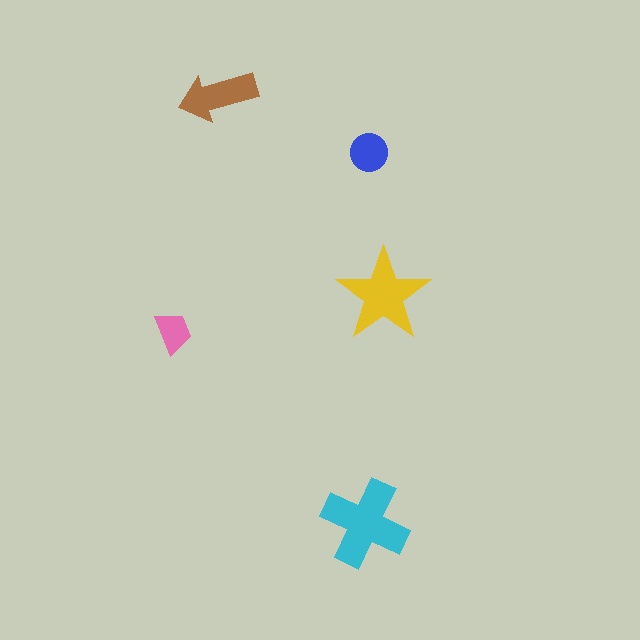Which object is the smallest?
The pink trapezoid.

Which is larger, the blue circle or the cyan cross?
The cyan cross.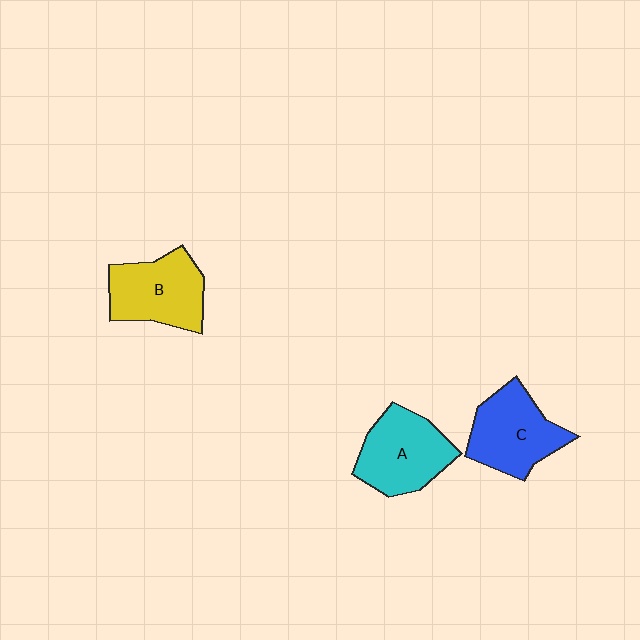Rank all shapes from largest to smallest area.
From largest to smallest: A (cyan), C (blue), B (yellow).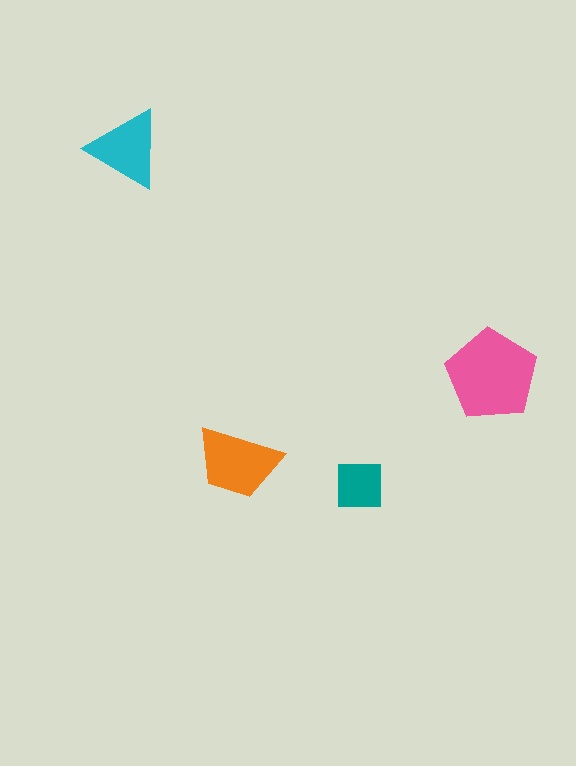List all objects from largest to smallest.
The pink pentagon, the orange trapezoid, the cyan triangle, the teal square.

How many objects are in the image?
There are 4 objects in the image.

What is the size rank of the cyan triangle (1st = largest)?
3rd.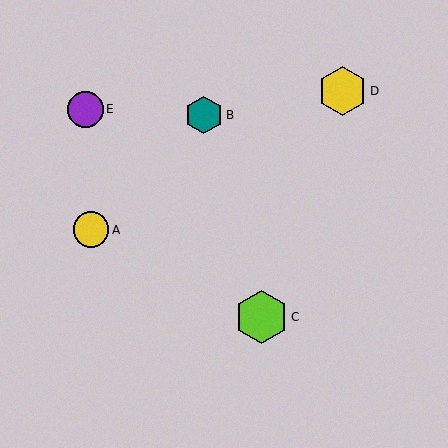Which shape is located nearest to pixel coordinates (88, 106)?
The purple circle (labeled E) at (85, 109) is nearest to that location.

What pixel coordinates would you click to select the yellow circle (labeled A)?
Click at (91, 230) to select the yellow circle A.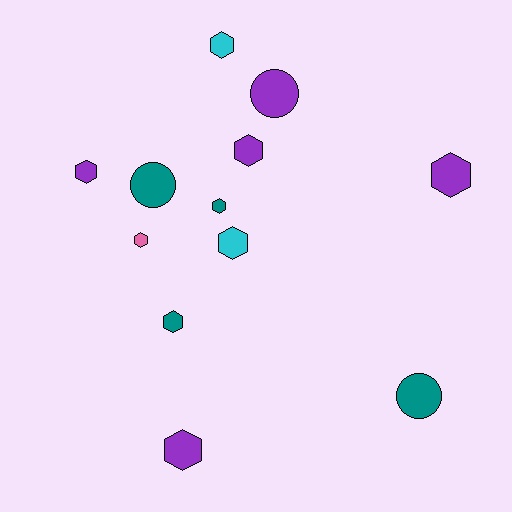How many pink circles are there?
There are no pink circles.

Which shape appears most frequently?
Hexagon, with 9 objects.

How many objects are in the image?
There are 12 objects.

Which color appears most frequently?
Purple, with 5 objects.